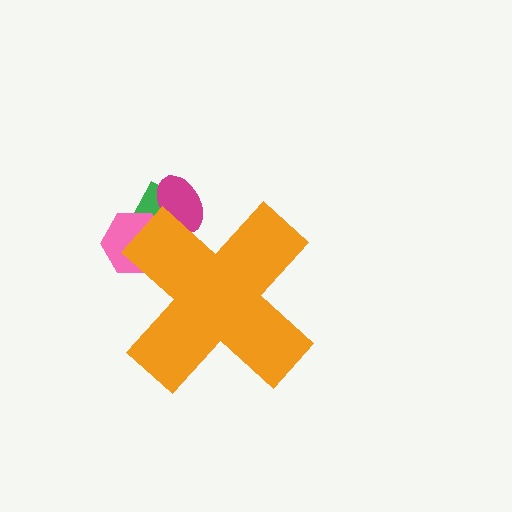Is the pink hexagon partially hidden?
Yes, the pink hexagon is partially hidden behind the orange cross.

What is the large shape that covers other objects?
An orange cross.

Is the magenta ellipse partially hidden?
Yes, the magenta ellipse is partially hidden behind the orange cross.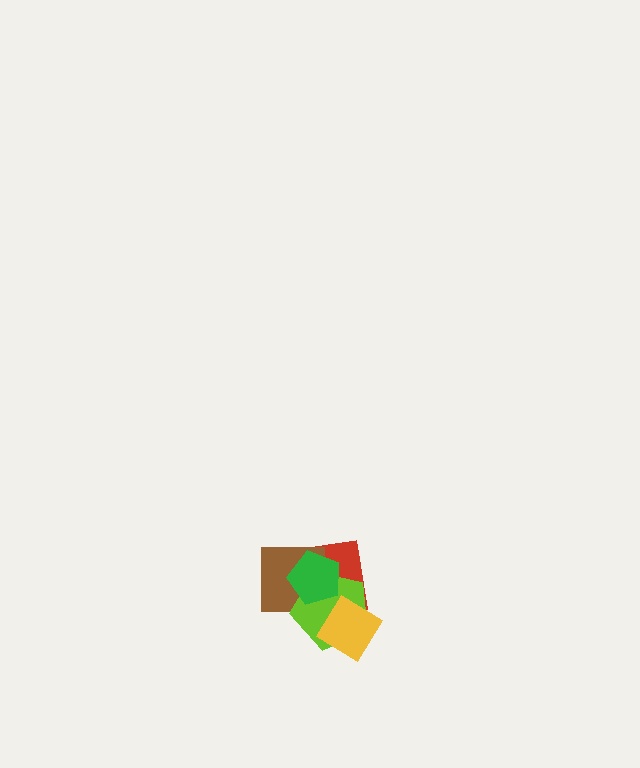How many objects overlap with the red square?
4 objects overlap with the red square.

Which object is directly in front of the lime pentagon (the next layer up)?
The yellow diamond is directly in front of the lime pentagon.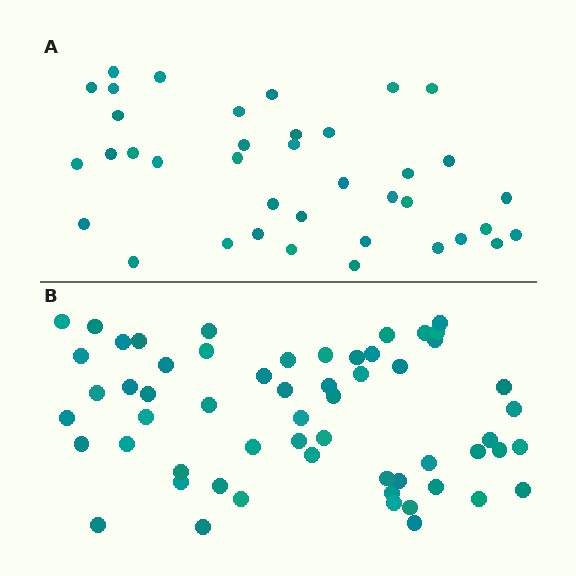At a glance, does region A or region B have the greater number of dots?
Region B (the bottom region) has more dots.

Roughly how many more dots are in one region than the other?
Region B has approximately 20 more dots than region A.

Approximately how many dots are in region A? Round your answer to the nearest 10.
About 40 dots. (The exact count is 38, which rounds to 40.)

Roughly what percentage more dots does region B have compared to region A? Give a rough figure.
About 55% more.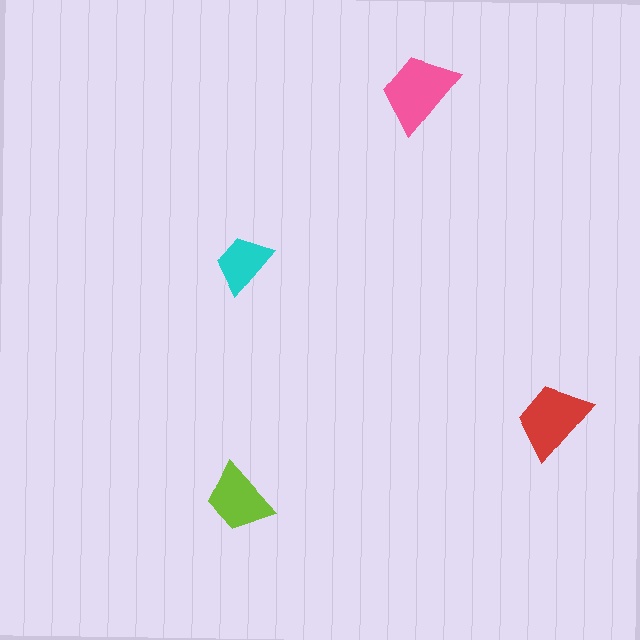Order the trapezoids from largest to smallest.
the pink one, the red one, the lime one, the cyan one.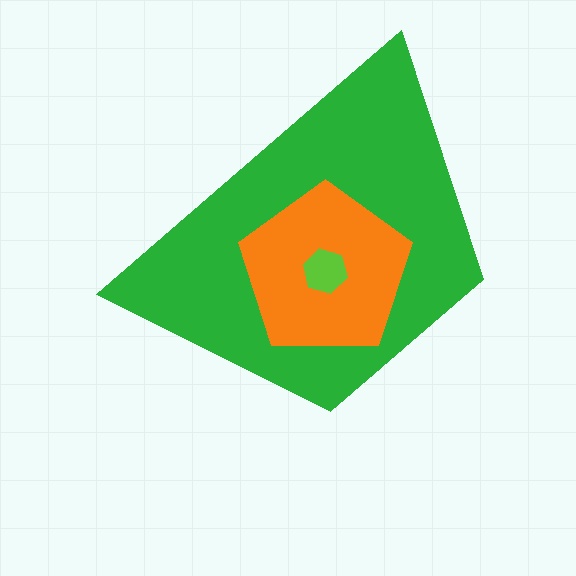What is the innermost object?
The lime hexagon.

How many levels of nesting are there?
3.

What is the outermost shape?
The green trapezoid.